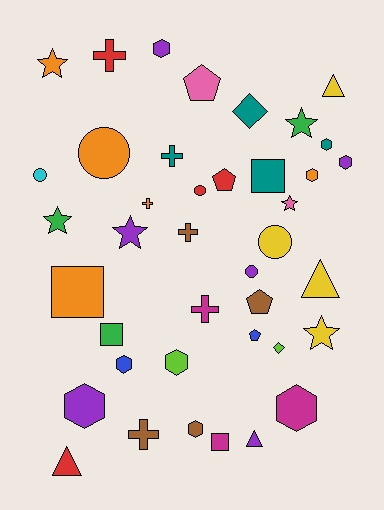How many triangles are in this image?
There are 4 triangles.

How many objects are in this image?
There are 40 objects.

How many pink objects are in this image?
There are 2 pink objects.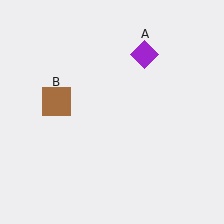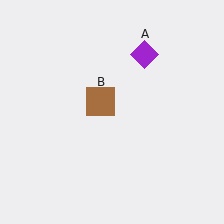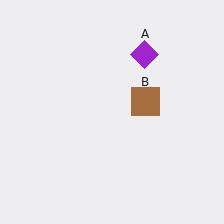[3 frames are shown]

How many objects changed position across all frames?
1 object changed position: brown square (object B).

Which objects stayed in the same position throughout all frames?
Purple diamond (object A) remained stationary.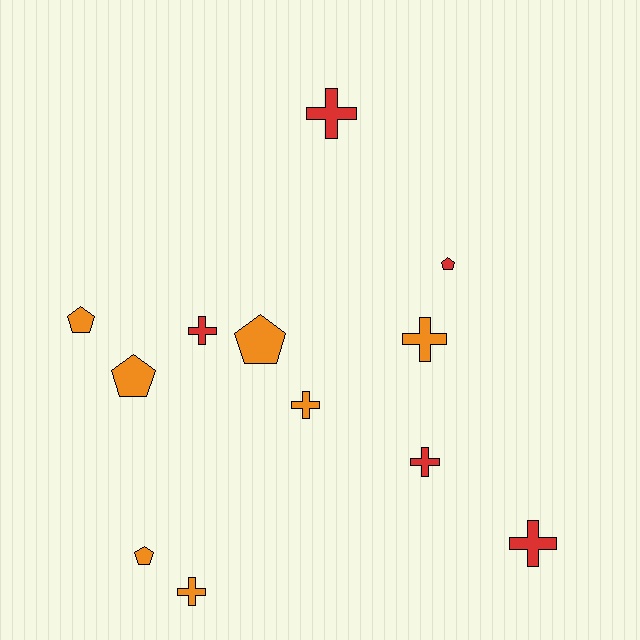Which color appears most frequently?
Orange, with 7 objects.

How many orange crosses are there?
There are 3 orange crosses.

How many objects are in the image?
There are 12 objects.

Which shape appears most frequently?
Cross, with 7 objects.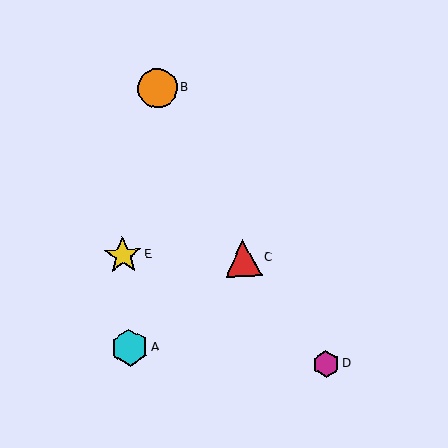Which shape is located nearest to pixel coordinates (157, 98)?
The orange circle (labeled B) at (158, 88) is nearest to that location.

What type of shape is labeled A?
Shape A is a cyan hexagon.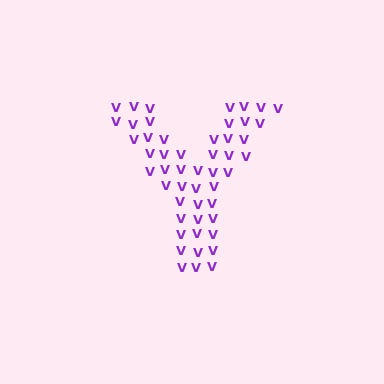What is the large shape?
The large shape is the letter Y.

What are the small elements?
The small elements are letter V's.